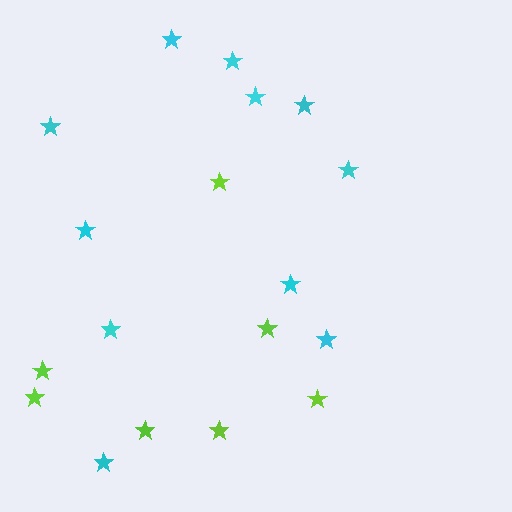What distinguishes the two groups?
There are 2 groups: one group of lime stars (7) and one group of cyan stars (11).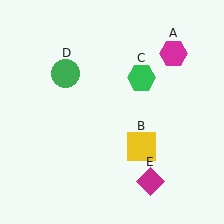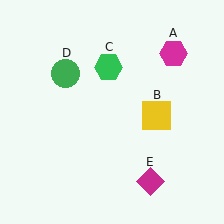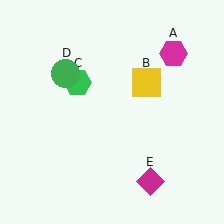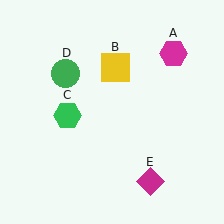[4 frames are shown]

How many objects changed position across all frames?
2 objects changed position: yellow square (object B), green hexagon (object C).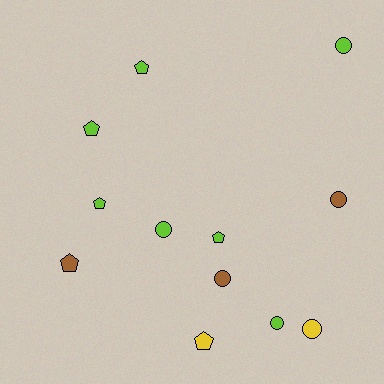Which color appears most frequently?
Lime, with 7 objects.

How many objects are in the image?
There are 12 objects.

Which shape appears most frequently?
Circle, with 6 objects.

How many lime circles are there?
There are 3 lime circles.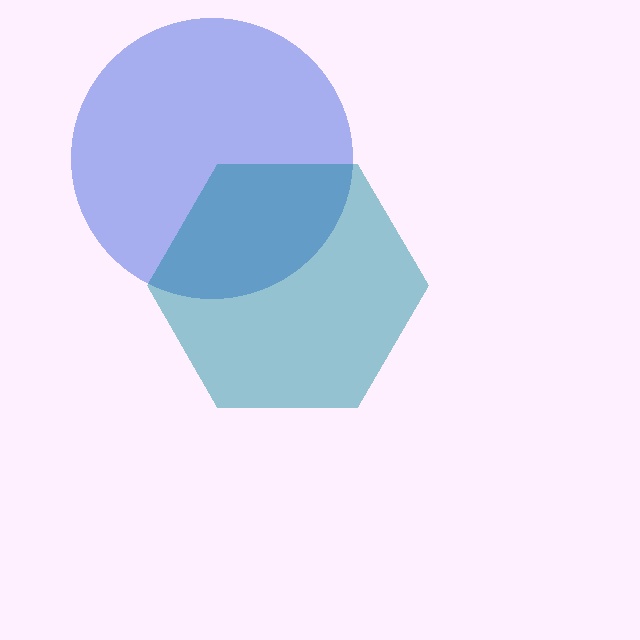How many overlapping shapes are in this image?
There are 2 overlapping shapes in the image.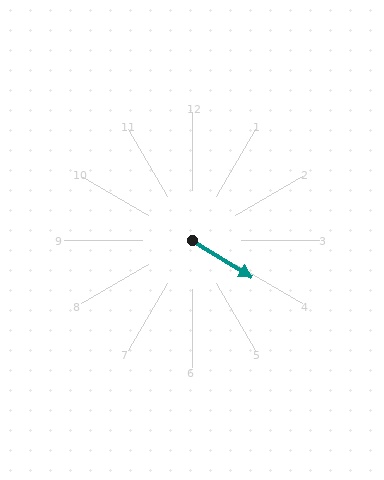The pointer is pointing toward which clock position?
Roughly 4 o'clock.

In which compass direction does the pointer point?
Southeast.